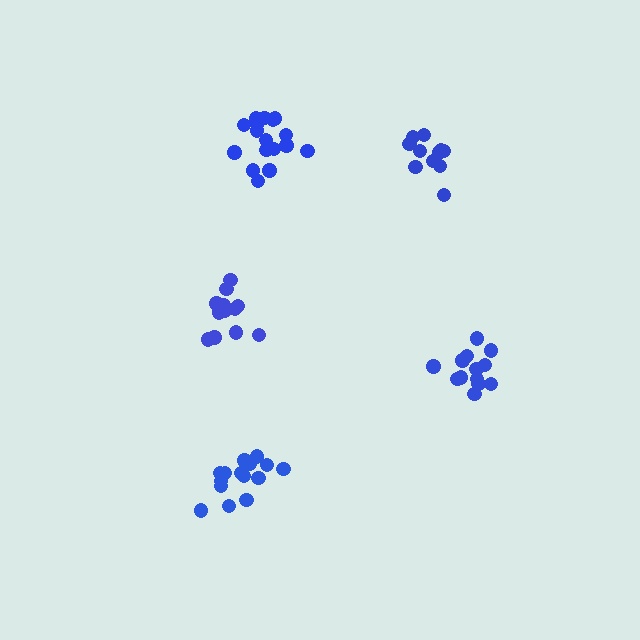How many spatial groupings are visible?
There are 5 spatial groupings.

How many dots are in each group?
Group 1: 12 dots, Group 2: 11 dots, Group 3: 16 dots, Group 4: 14 dots, Group 5: 17 dots (70 total).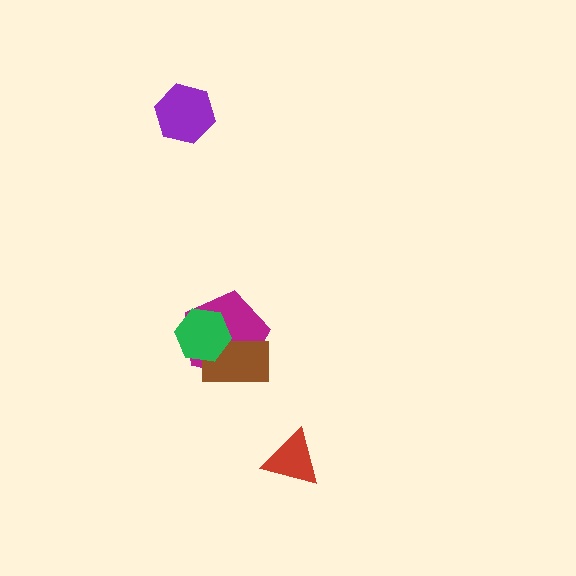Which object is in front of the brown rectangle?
The green hexagon is in front of the brown rectangle.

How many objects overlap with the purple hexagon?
0 objects overlap with the purple hexagon.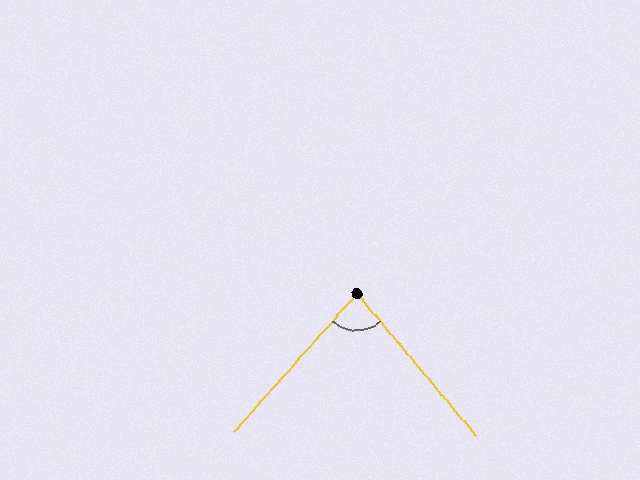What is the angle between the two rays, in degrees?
Approximately 81 degrees.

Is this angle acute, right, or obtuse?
It is acute.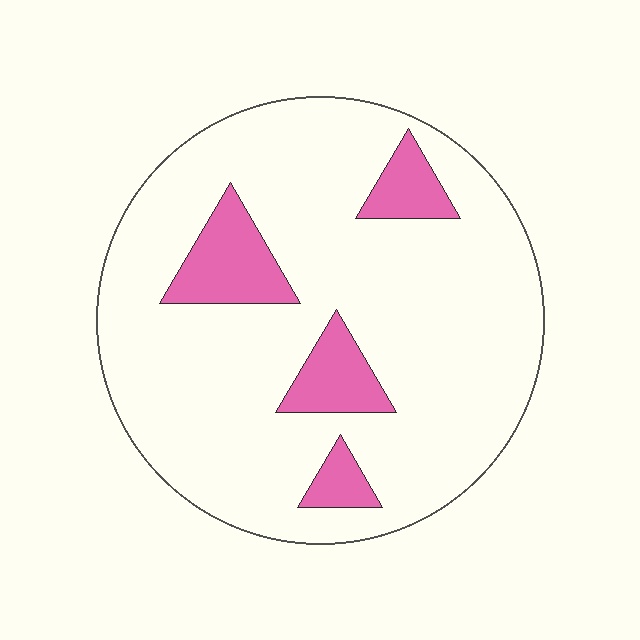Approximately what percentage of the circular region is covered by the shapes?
Approximately 15%.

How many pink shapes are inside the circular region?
4.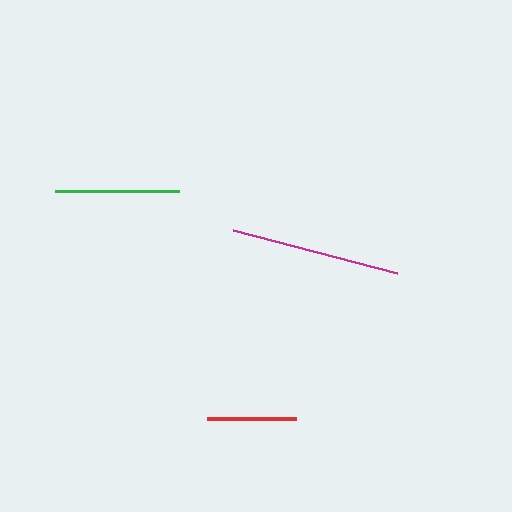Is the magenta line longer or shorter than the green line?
The magenta line is longer than the green line.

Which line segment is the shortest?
The red line is the shortest at approximately 89 pixels.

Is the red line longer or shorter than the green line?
The green line is longer than the red line.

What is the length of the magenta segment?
The magenta segment is approximately 169 pixels long.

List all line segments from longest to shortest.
From longest to shortest: magenta, green, red.